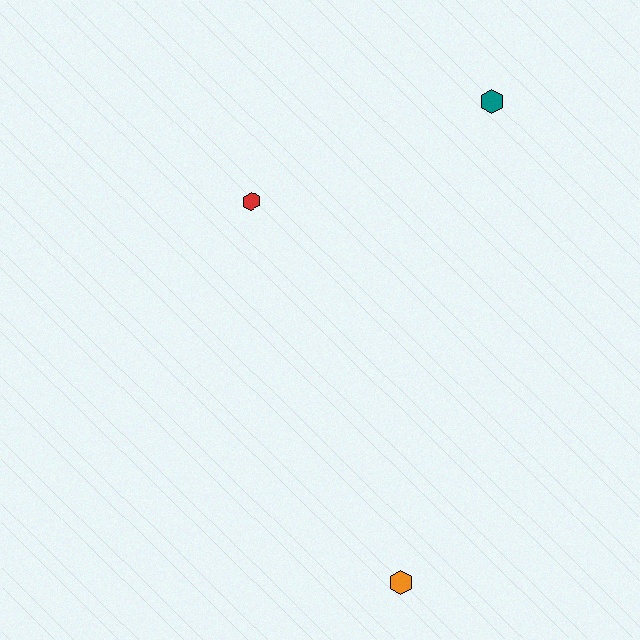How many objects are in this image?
There are 3 objects.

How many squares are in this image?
There are no squares.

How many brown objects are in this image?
There are no brown objects.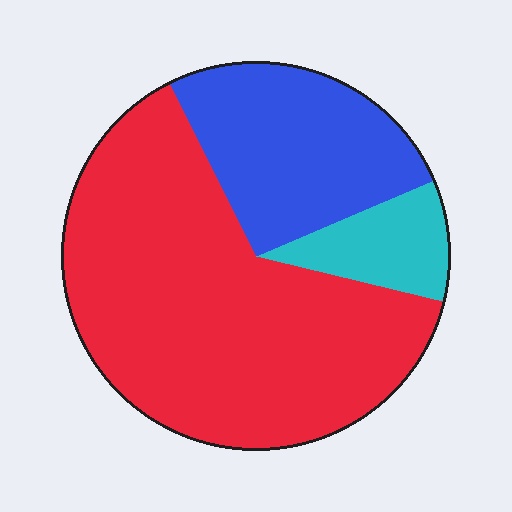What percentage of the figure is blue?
Blue takes up about one quarter (1/4) of the figure.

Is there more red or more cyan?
Red.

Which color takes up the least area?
Cyan, at roughly 10%.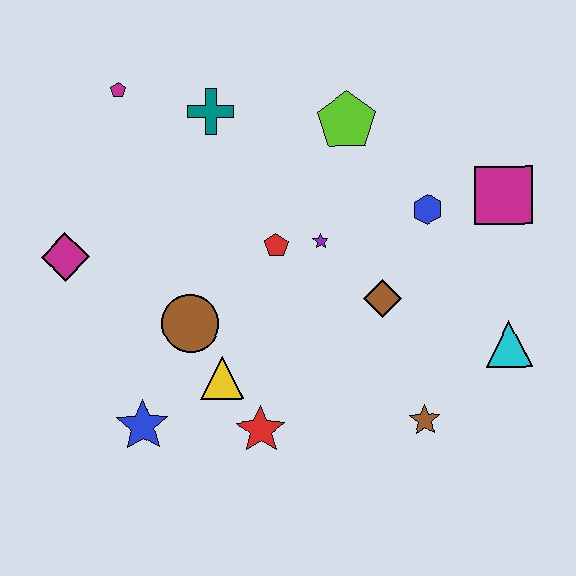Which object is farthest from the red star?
The magenta pentagon is farthest from the red star.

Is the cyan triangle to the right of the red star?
Yes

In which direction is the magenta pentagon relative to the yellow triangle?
The magenta pentagon is above the yellow triangle.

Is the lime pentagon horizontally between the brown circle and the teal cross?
No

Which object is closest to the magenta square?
The blue hexagon is closest to the magenta square.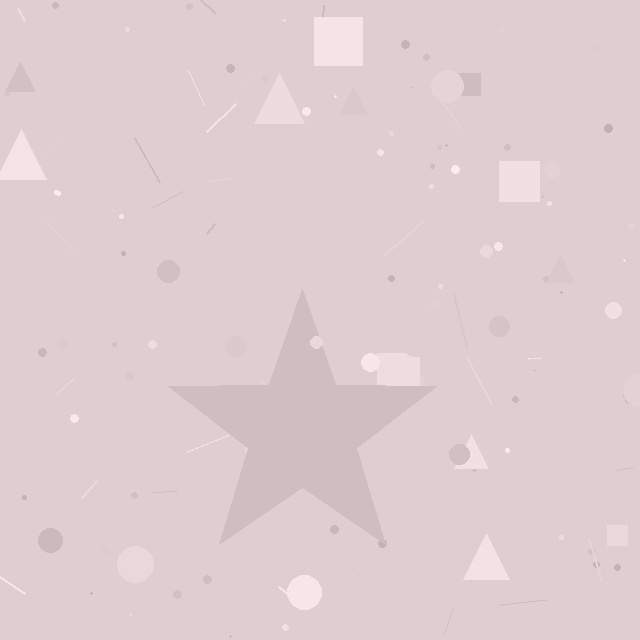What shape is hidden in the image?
A star is hidden in the image.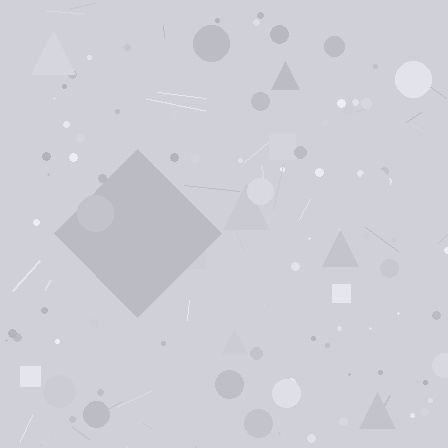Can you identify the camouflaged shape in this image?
The camouflaged shape is a diamond.